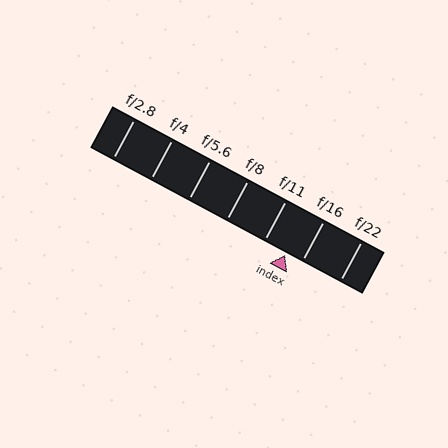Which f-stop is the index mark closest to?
The index mark is closest to f/16.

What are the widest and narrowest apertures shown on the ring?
The widest aperture shown is f/2.8 and the narrowest is f/22.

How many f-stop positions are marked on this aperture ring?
There are 7 f-stop positions marked.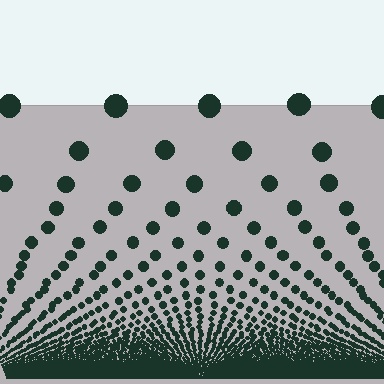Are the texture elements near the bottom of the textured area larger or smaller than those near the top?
Smaller. The gradient is inverted — elements near the bottom are smaller and denser.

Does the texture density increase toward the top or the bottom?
Density increases toward the bottom.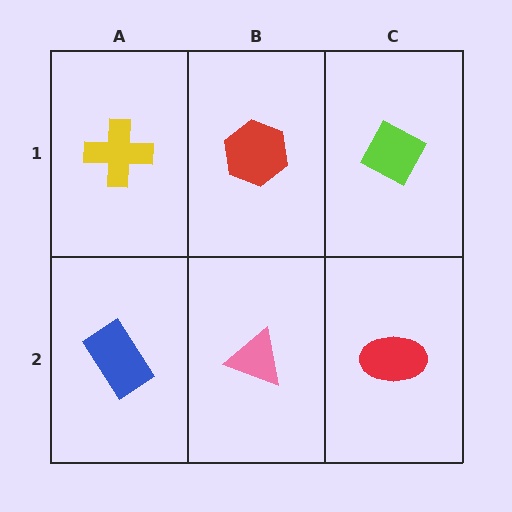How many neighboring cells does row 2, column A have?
2.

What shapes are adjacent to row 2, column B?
A red hexagon (row 1, column B), a blue rectangle (row 2, column A), a red ellipse (row 2, column C).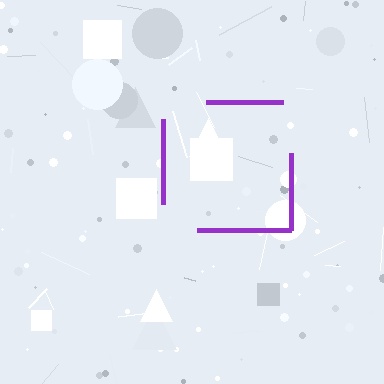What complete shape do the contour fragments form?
The contour fragments form a square.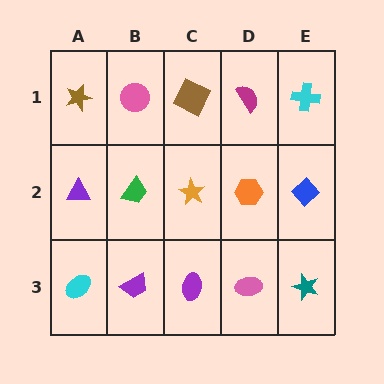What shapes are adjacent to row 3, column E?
A blue diamond (row 2, column E), a pink ellipse (row 3, column D).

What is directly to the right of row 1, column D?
A cyan cross.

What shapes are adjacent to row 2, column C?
A brown square (row 1, column C), a purple ellipse (row 3, column C), a green trapezoid (row 2, column B), an orange hexagon (row 2, column D).